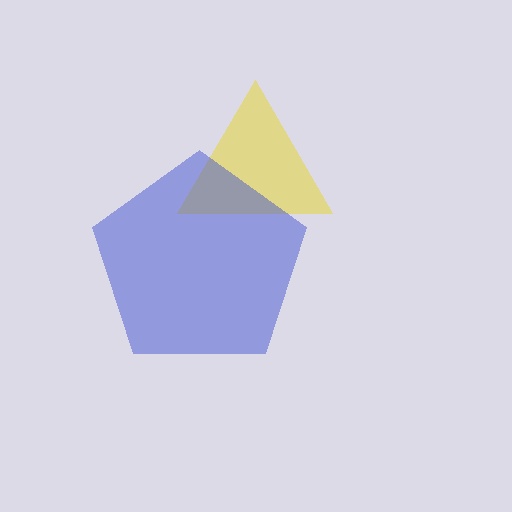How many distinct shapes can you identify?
There are 2 distinct shapes: a yellow triangle, a blue pentagon.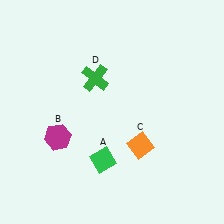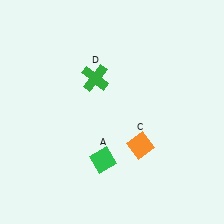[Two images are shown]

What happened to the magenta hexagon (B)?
The magenta hexagon (B) was removed in Image 2. It was in the bottom-left area of Image 1.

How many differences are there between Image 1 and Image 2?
There is 1 difference between the two images.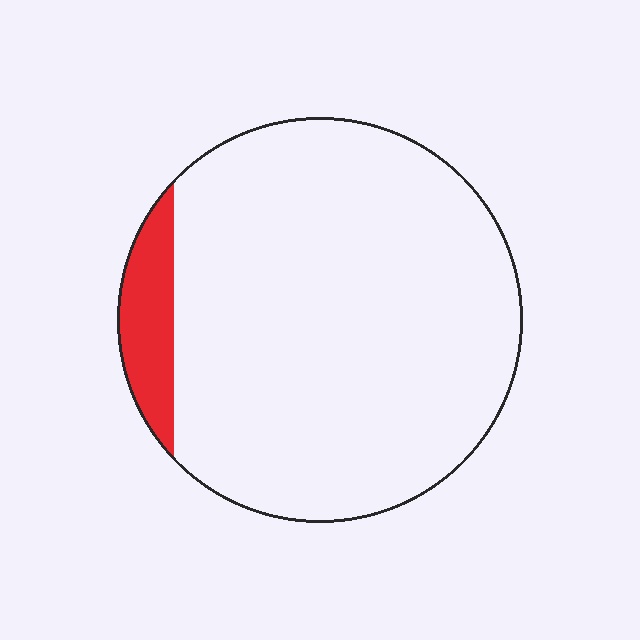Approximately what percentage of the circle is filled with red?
Approximately 10%.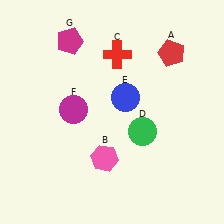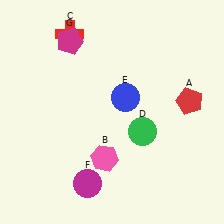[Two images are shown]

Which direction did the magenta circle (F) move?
The magenta circle (F) moved down.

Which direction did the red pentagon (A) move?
The red pentagon (A) moved down.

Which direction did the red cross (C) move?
The red cross (C) moved left.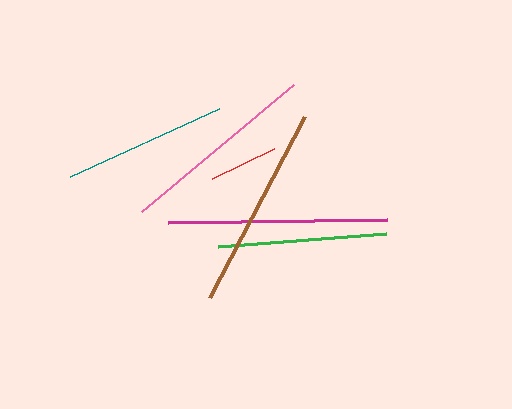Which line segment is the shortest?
The red line is the shortest at approximately 68 pixels.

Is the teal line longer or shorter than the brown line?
The brown line is longer than the teal line.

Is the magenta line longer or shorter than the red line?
The magenta line is longer than the red line.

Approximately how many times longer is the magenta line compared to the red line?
The magenta line is approximately 3.2 times the length of the red line.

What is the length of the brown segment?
The brown segment is approximately 204 pixels long.